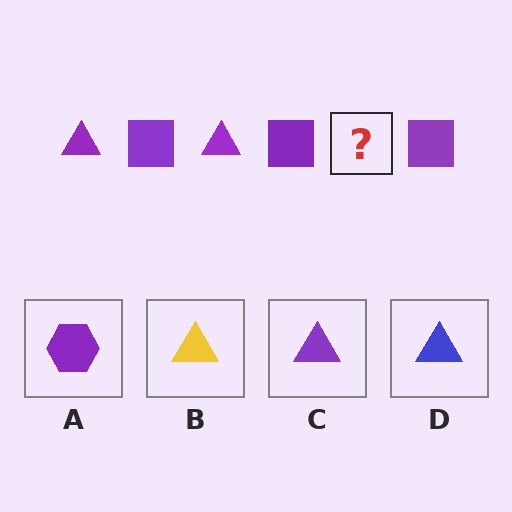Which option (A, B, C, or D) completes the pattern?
C.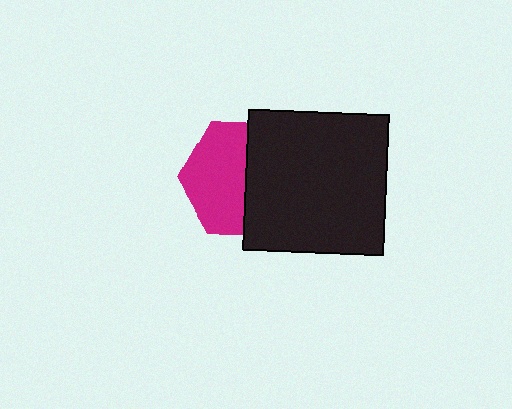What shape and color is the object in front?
The object in front is a black square.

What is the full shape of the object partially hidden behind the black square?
The partially hidden object is a magenta hexagon.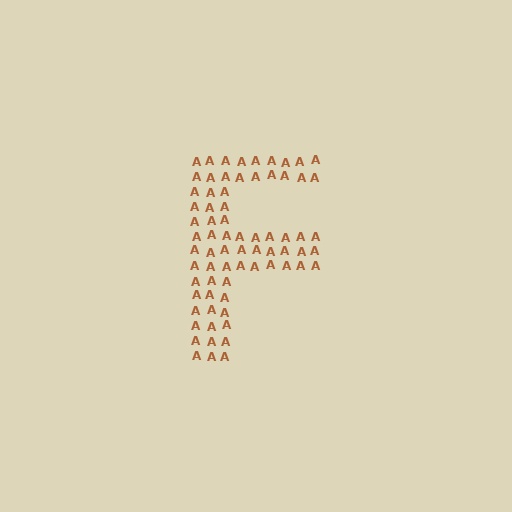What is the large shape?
The large shape is the letter F.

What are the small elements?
The small elements are letter A's.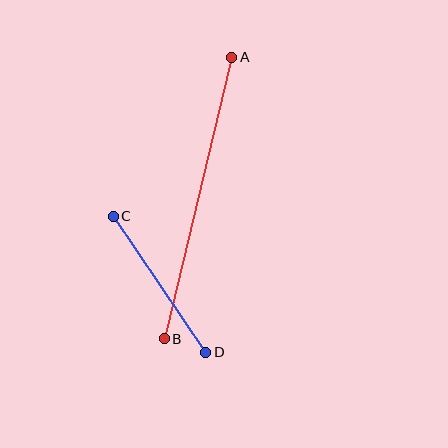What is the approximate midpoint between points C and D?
The midpoint is at approximately (159, 284) pixels.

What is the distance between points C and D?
The distance is approximately 165 pixels.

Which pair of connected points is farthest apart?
Points A and B are farthest apart.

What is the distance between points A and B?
The distance is approximately 289 pixels.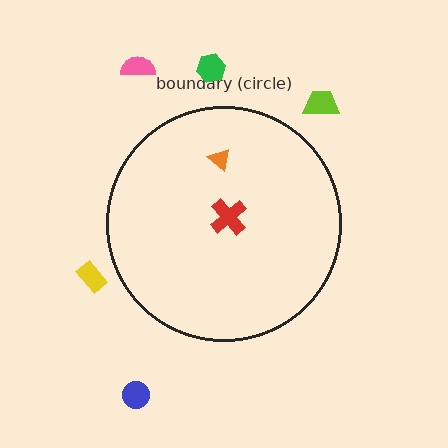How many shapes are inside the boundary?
2 inside, 5 outside.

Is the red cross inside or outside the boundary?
Inside.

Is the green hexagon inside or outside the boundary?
Outside.